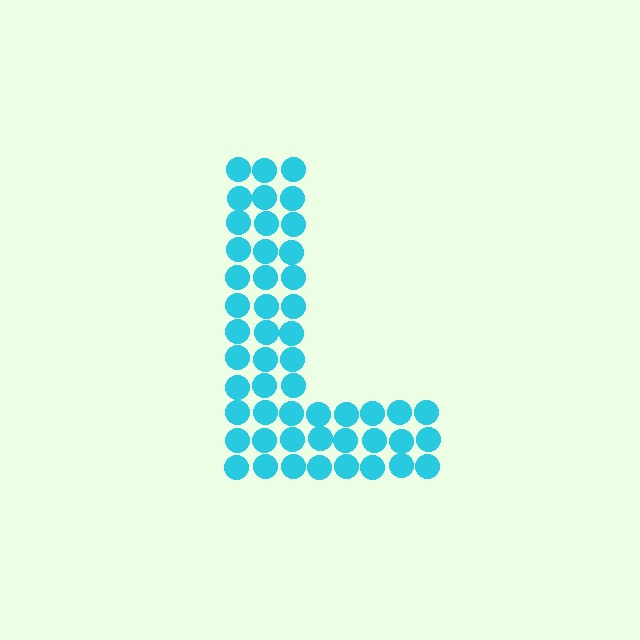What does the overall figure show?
The overall figure shows the letter L.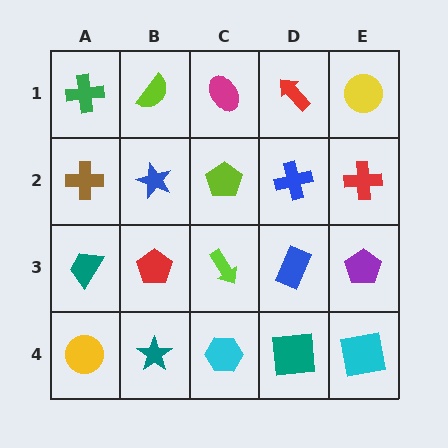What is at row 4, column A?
A yellow circle.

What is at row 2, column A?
A brown cross.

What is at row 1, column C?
A magenta ellipse.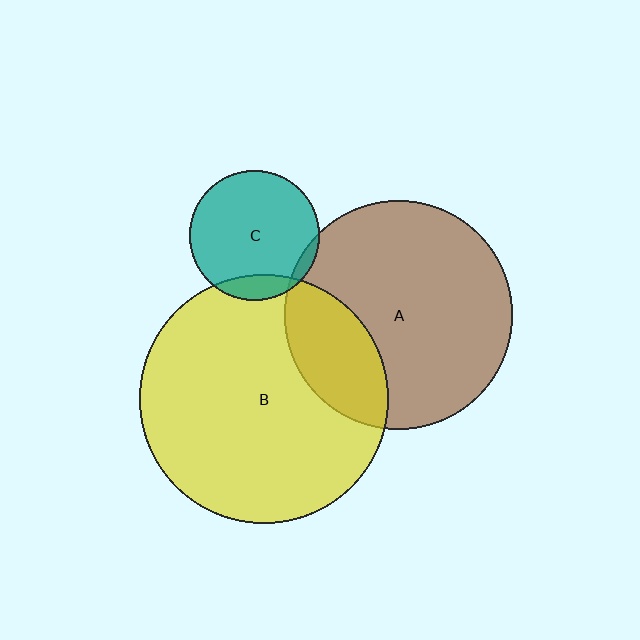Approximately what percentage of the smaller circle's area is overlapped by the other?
Approximately 25%.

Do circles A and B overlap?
Yes.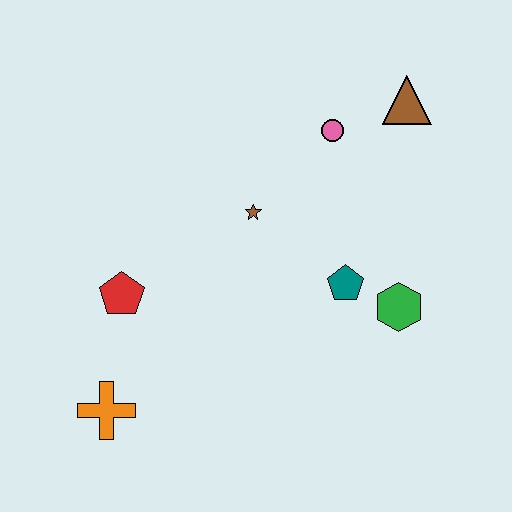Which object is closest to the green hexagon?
The teal pentagon is closest to the green hexagon.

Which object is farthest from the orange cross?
The brown triangle is farthest from the orange cross.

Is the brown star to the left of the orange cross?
No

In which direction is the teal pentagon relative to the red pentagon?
The teal pentagon is to the right of the red pentagon.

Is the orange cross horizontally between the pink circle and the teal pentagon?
No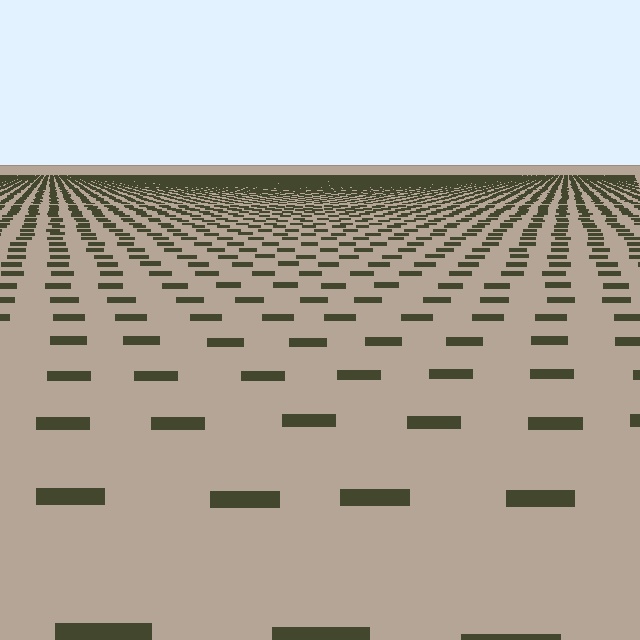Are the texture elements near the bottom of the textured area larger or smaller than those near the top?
Larger. Near the bottom, elements are closer to the viewer and appear at a bigger on-screen size.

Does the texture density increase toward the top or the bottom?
Density increases toward the top.